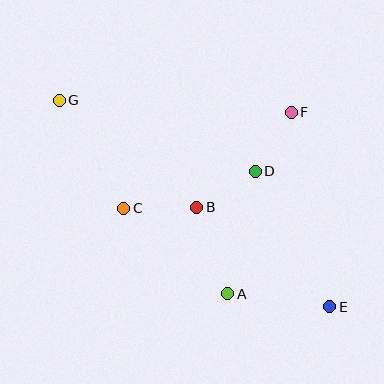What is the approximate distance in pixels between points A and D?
The distance between A and D is approximately 125 pixels.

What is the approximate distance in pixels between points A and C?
The distance between A and C is approximately 134 pixels.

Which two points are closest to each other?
Points B and D are closest to each other.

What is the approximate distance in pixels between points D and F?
The distance between D and F is approximately 69 pixels.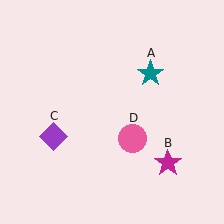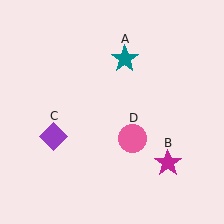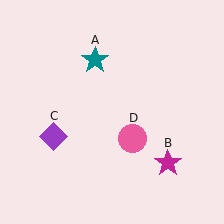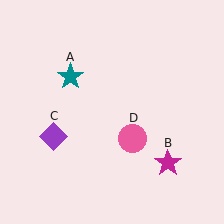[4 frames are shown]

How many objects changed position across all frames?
1 object changed position: teal star (object A).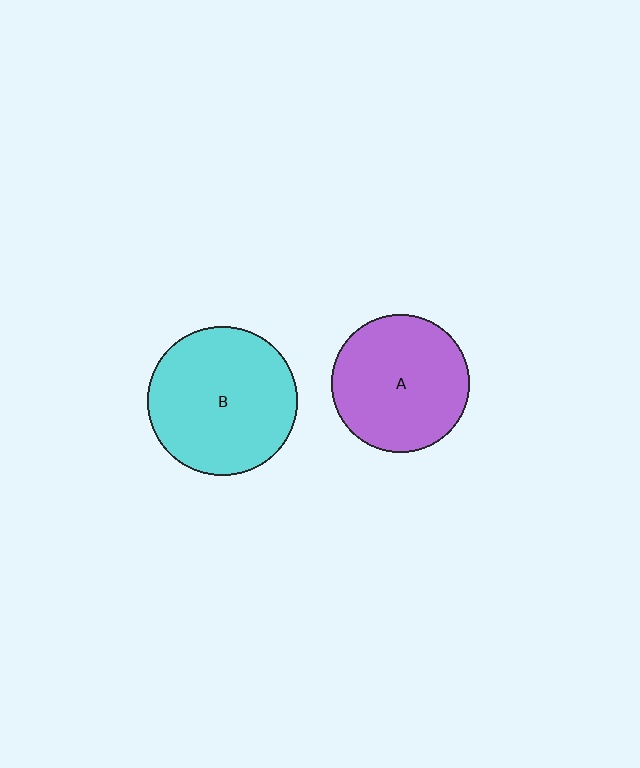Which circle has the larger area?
Circle B (cyan).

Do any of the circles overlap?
No, none of the circles overlap.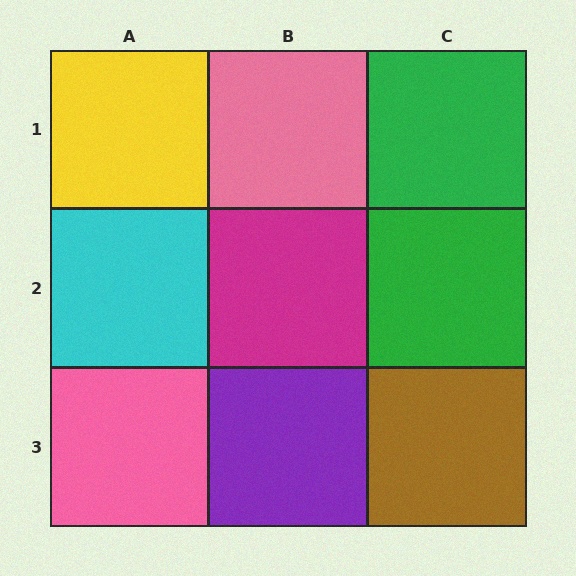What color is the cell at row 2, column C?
Green.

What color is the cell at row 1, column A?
Yellow.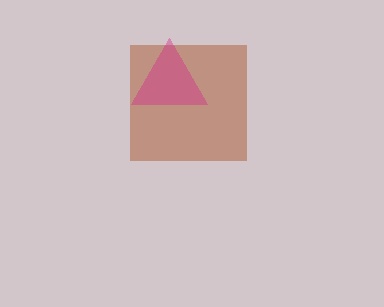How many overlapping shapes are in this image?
There are 2 overlapping shapes in the image.